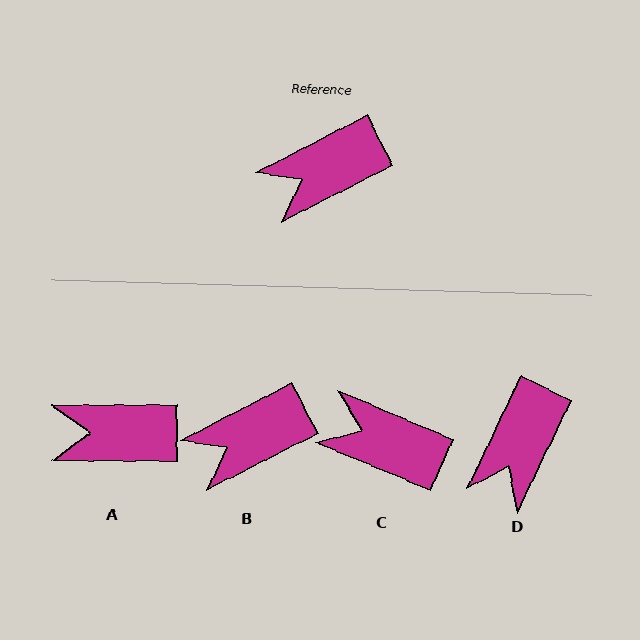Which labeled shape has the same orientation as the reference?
B.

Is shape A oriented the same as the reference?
No, it is off by about 27 degrees.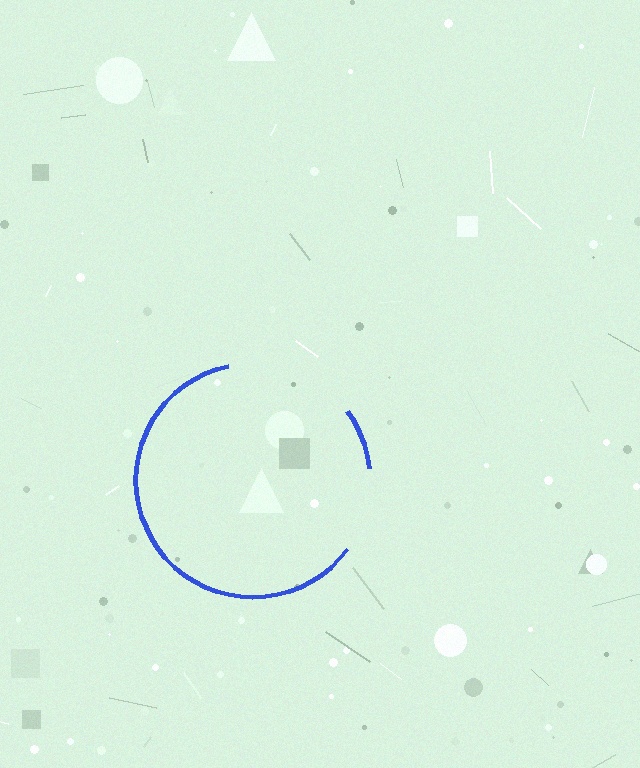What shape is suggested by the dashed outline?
The dashed outline suggests a circle.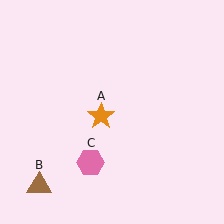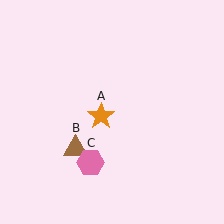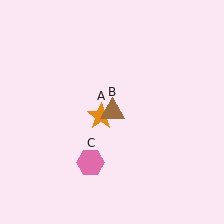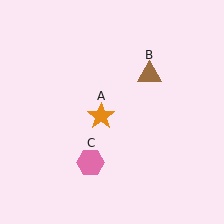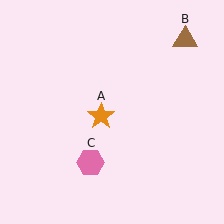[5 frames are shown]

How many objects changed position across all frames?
1 object changed position: brown triangle (object B).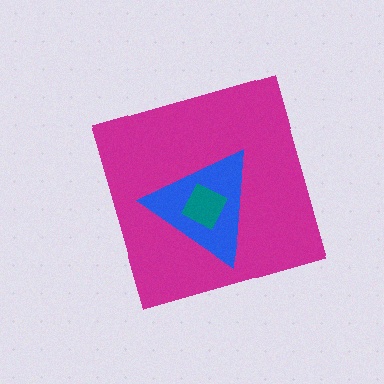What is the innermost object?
The teal square.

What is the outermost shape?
The magenta diamond.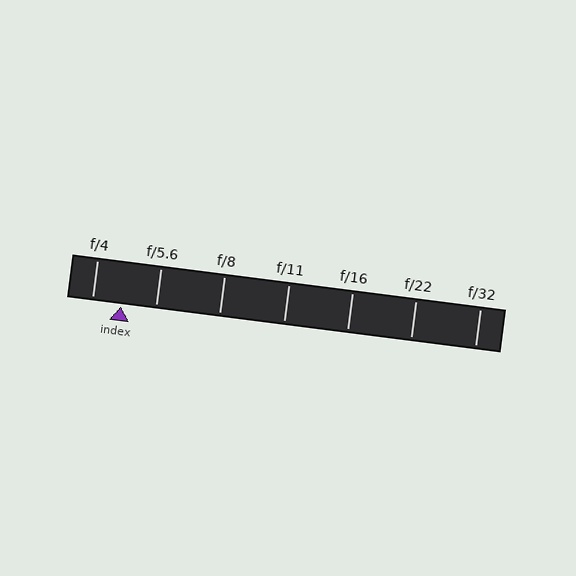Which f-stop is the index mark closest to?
The index mark is closest to f/4.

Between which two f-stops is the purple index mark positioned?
The index mark is between f/4 and f/5.6.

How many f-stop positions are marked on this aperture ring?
There are 7 f-stop positions marked.